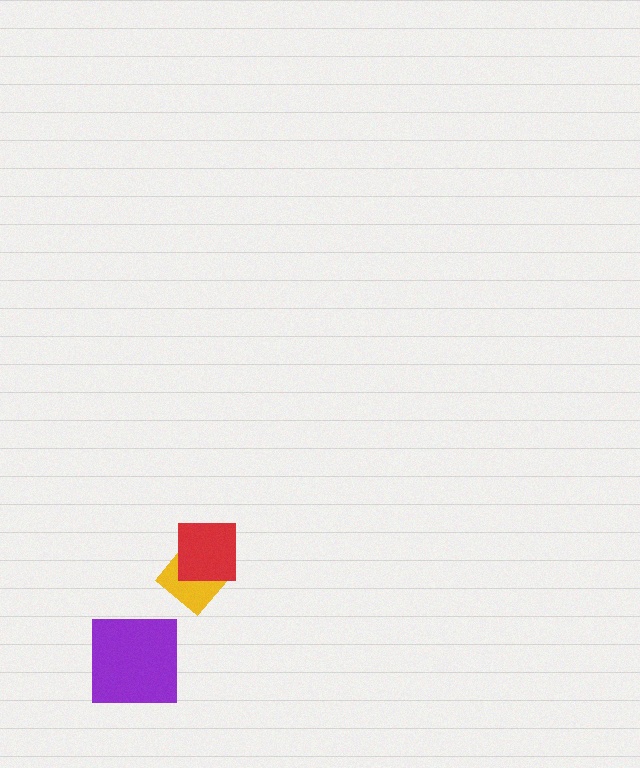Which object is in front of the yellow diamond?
The red square is in front of the yellow diamond.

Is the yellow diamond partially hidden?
Yes, it is partially covered by another shape.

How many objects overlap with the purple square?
0 objects overlap with the purple square.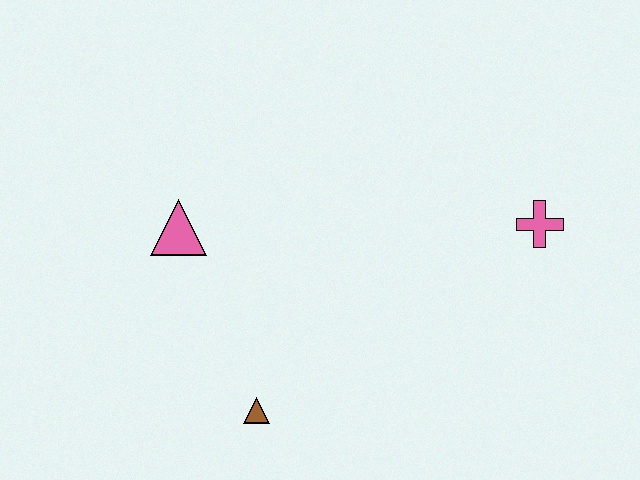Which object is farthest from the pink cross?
The pink triangle is farthest from the pink cross.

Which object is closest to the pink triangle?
The brown triangle is closest to the pink triangle.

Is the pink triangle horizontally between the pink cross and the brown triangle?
No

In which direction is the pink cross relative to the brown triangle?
The pink cross is to the right of the brown triangle.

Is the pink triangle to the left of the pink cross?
Yes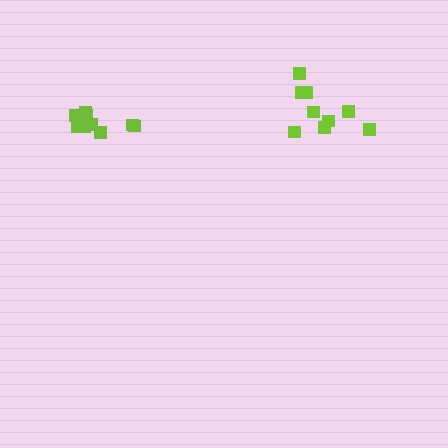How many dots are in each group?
Group 1: 9 dots, Group 2: 9 dots (18 total).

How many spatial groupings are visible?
There are 2 spatial groupings.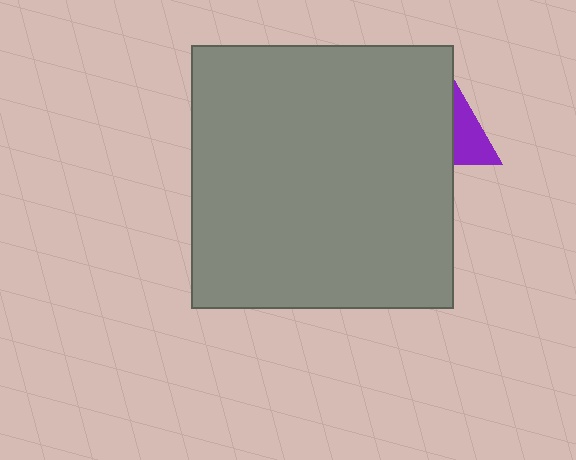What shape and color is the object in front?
The object in front is a gray square.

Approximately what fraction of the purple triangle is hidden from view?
Roughly 71% of the purple triangle is hidden behind the gray square.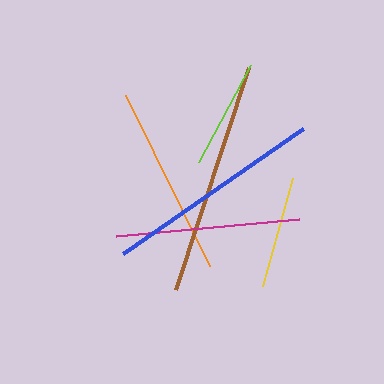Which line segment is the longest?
The brown line is the longest at approximately 233 pixels.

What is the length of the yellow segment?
The yellow segment is approximately 111 pixels long.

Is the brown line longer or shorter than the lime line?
The brown line is longer than the lime line.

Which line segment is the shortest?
The lime line is the shortest at approximately 110 pixels.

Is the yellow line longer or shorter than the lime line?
The yellow line is longer than the lime line.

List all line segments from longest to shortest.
From longest to shortest: brown, blue, orange, magenta, yellow, lime.